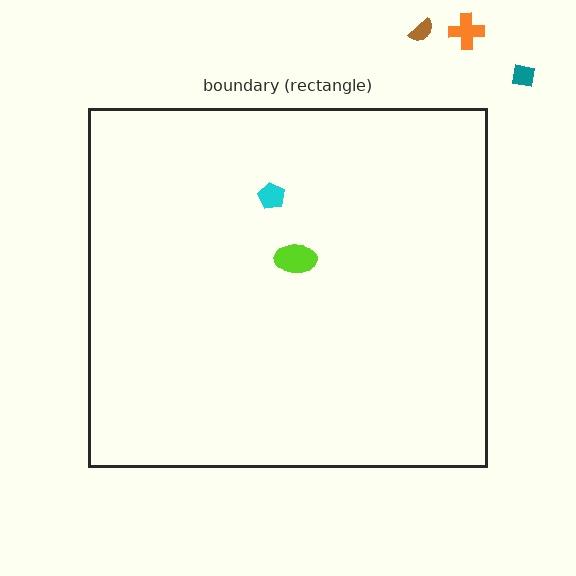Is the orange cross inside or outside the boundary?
Outside.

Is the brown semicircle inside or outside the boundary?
Outside.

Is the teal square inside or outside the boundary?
Outside.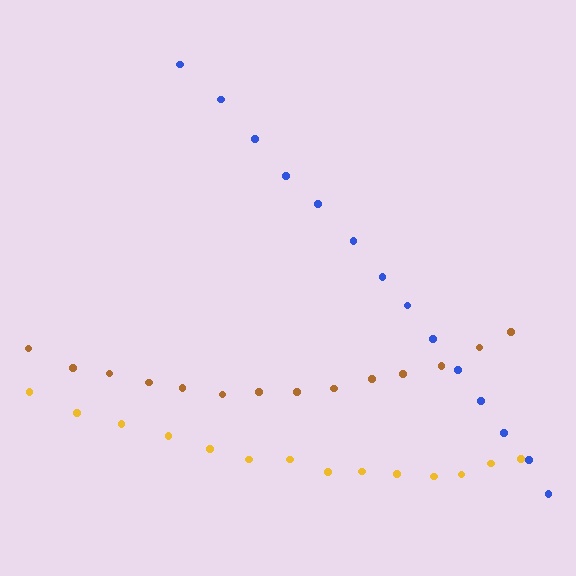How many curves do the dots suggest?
There are 3 distinct paths.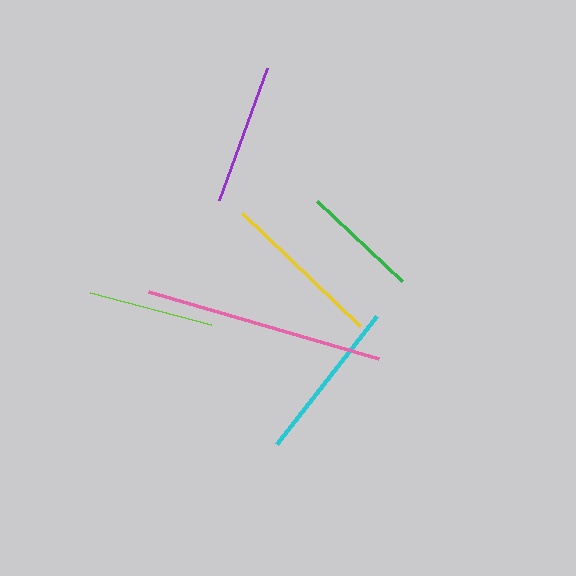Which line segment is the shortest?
The green line is the shortest at approximately 117 pixels.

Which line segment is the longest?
The pink line is the longest at approximately 240 pixels.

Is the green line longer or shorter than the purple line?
The purple line is longer than the green line.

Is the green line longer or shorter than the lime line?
The lime line is longer than the green line.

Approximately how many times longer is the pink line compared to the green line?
The pink line is approximately 2.0 times the length of the green line.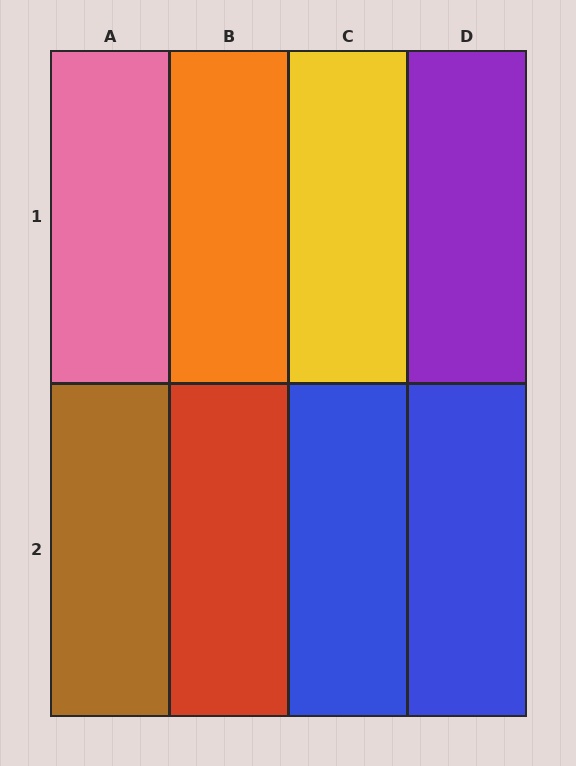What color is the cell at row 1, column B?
Orange.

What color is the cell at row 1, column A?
Pink.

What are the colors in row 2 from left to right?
Brown, red, blue, blue.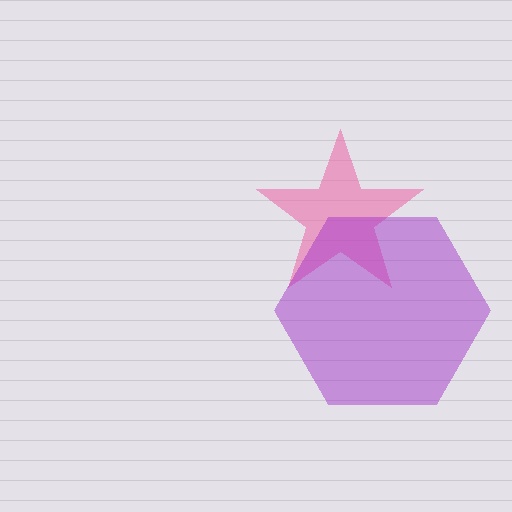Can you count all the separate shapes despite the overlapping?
Yes, there are 2 separate shapes.